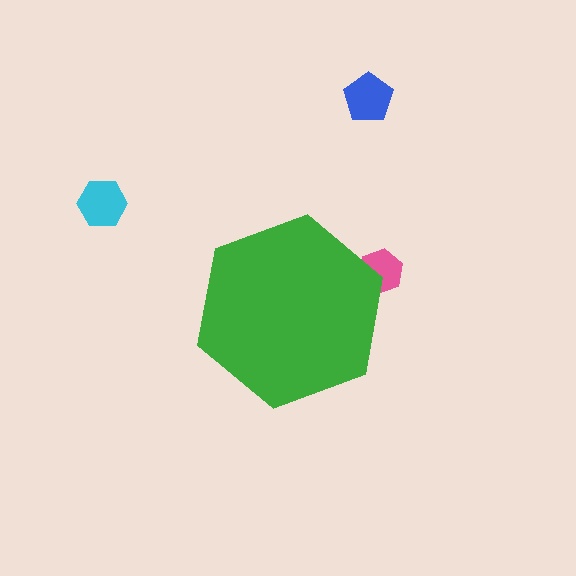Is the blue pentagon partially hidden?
No, the blue pentagon is fully visible.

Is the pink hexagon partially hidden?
Yes, the pink hexagon is partially hidden behind the green hexagon.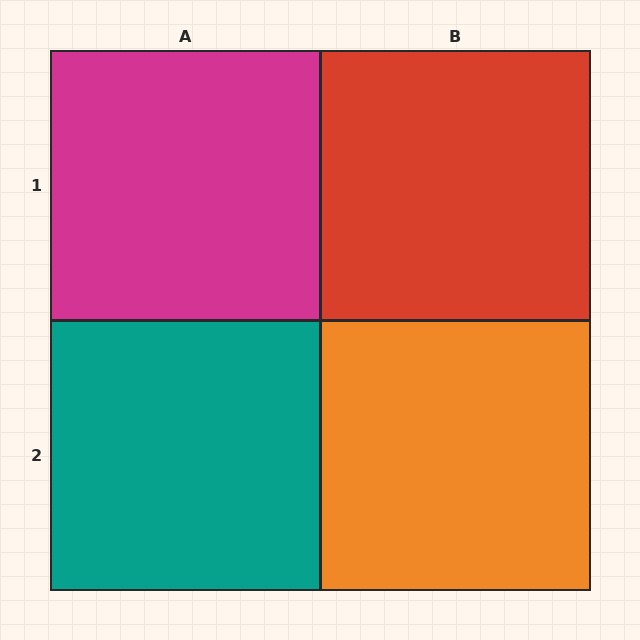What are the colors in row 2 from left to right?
Teal, orange.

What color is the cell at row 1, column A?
Magenta.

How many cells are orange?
1 cell is orange.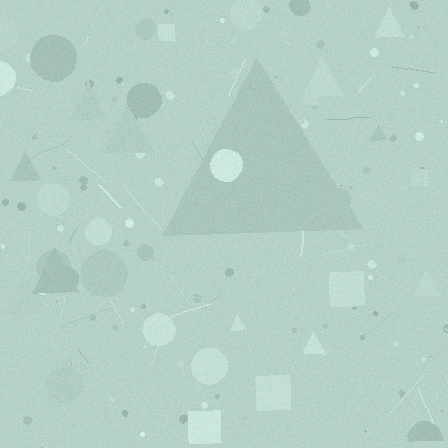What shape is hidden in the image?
A triangle is hidden in the image.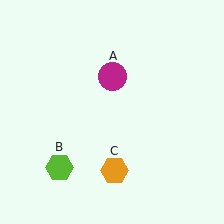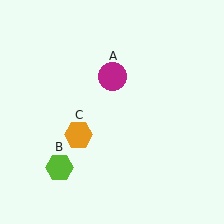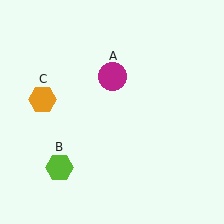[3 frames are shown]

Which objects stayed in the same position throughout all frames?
Magenta circle (object A) and lime hexagon (object B) remained stationary.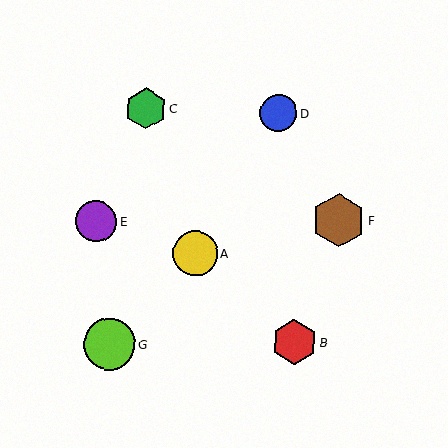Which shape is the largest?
The brown hexagon (labeled F) is the largest.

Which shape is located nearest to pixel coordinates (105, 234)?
The purple circle (labeled E) at (96, 221) is nearest to that location.